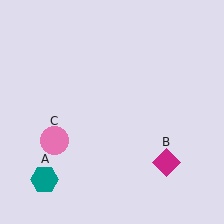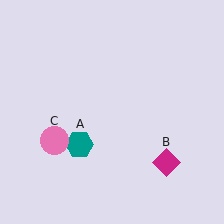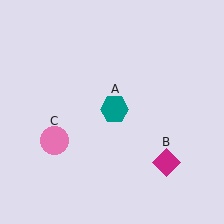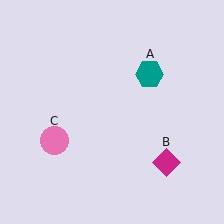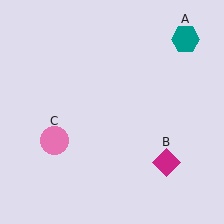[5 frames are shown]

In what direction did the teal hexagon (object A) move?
The teal hexagon (object A) moved up and to the right.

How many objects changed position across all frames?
1 object changed position: teal hexagon (object A).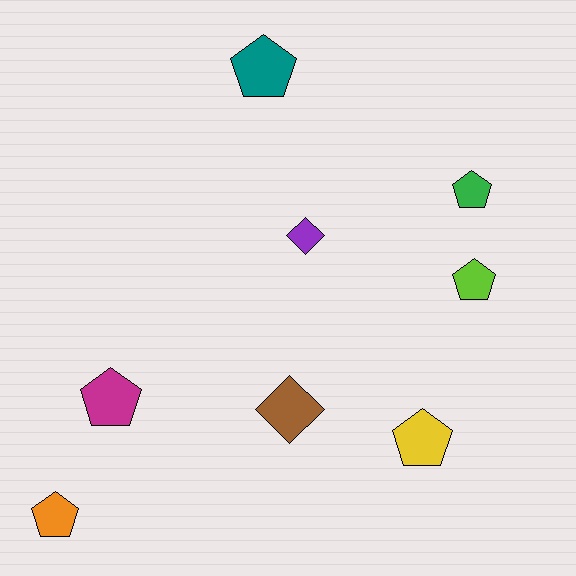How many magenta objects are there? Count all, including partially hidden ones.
There is 1 magenta object.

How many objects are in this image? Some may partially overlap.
There are 8 objects.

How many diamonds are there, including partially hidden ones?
There are 2 diamonds.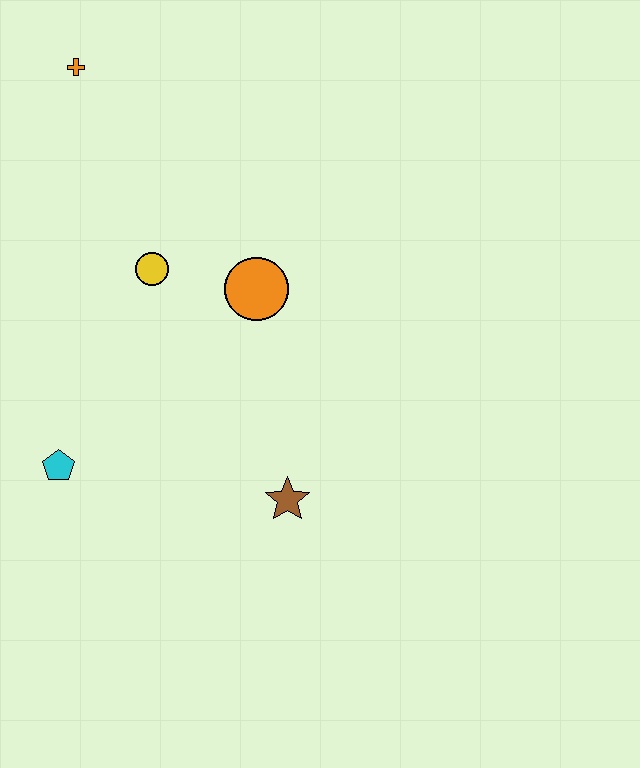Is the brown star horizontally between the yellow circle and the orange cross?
No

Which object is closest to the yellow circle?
The orange circle is closest to the yellow circle.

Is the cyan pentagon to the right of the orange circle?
No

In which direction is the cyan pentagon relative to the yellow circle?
The cyan pentagon is below the yellow circle.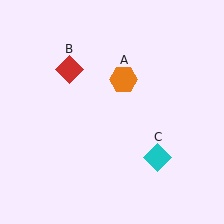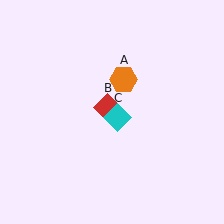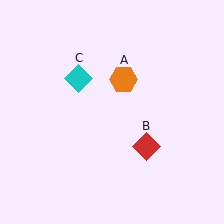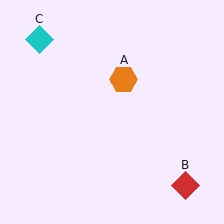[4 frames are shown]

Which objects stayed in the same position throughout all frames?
Orange hexagon (object A) remained stationary.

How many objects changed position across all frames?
2 objects changed position: red diamond (object B), cyan diamond (object C).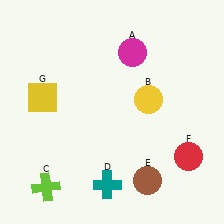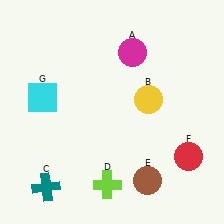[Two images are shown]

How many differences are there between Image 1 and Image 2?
There are 3 differences between the two images.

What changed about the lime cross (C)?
In Image 1, C is lime. In Image 2, it changed to teal.